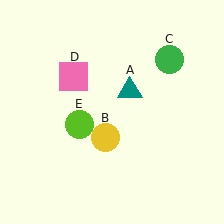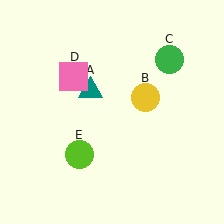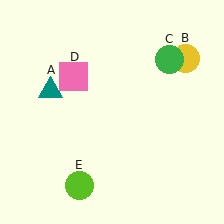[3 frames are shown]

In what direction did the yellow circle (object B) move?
The yellow circle (object B) moved up and to the right.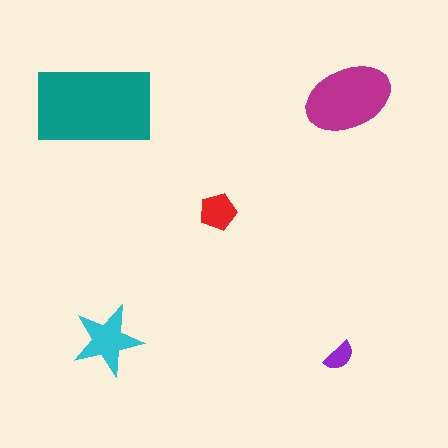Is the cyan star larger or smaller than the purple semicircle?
Larger.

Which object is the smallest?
The purple semicircle.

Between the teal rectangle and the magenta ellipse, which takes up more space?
The teal rectangle.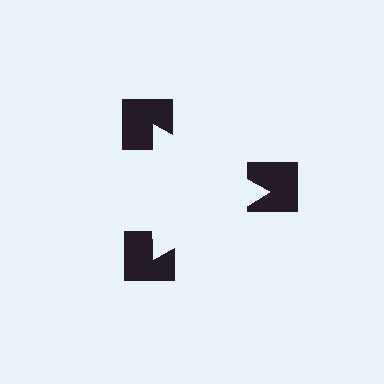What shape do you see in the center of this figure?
An illusory triangle — its edges are inferred from the aligned wedge cuts in the notched squares, not physically drawn.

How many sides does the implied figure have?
3 sides.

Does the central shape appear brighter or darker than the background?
It typically appears slightly brighter than the background, even though no actual brightness change is drawn.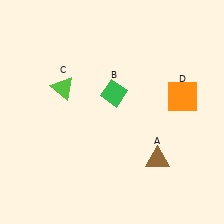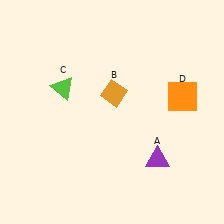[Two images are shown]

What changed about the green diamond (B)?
In Image 1, B is green. In Image 2, it changed to orange.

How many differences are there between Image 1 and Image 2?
There are 2 differences between the two images.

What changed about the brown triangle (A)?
In Image 1, A is brown. In Image 2, it changed to purple.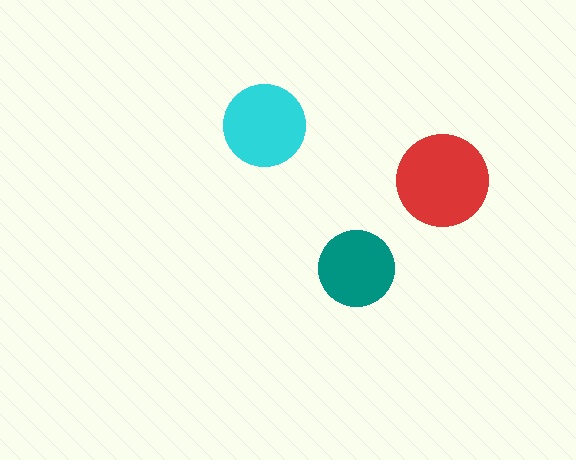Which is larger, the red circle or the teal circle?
The red one.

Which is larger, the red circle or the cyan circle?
The red one.